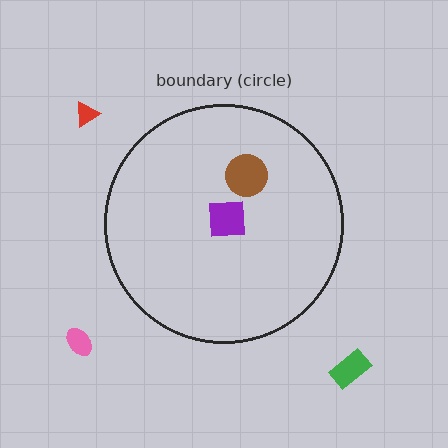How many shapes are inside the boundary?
2 inside, 3 outside.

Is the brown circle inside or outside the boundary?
Inside.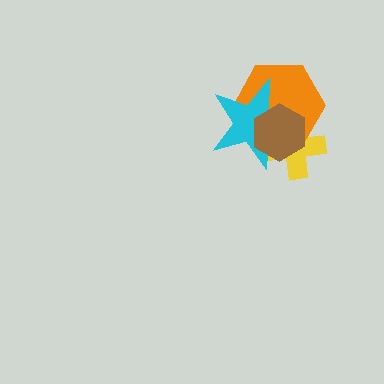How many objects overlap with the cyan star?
3 objects overlap with the cyan star.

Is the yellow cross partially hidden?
Yes, it is partially covered by another shape.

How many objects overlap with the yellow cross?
3 objects overlap with the yellow cross.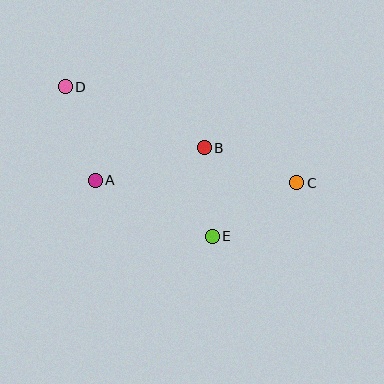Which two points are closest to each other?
Points B and E are closest to each other.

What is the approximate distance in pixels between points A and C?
The distance between A and C is approximately 202 pixels.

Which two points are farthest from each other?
Points C and D are farthest from each other.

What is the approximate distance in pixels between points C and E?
The distance between C and E is approximately 100 pixels.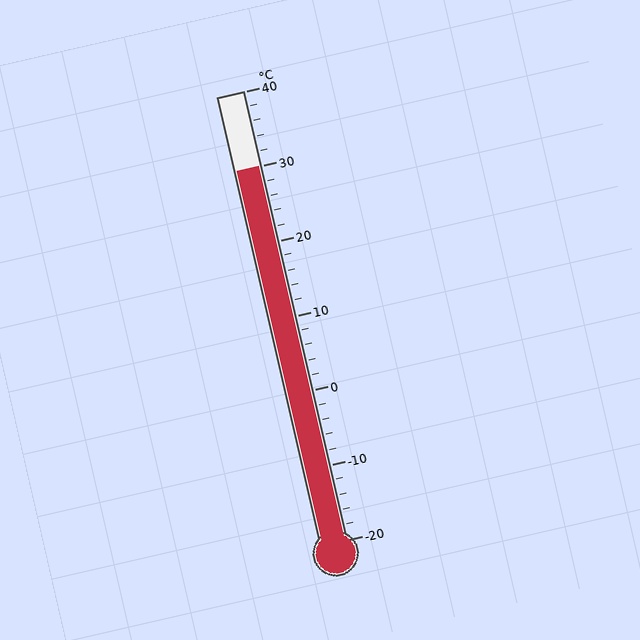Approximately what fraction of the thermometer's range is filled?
The thermometer is filled to approximately 85% of its range.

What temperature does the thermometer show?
The thermometer shows approximately 30°C.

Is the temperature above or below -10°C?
The temperature is above -10°C.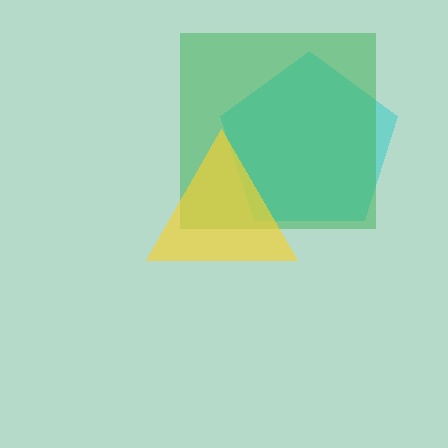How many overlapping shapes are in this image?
There are 3 overlapping shapes in the image.